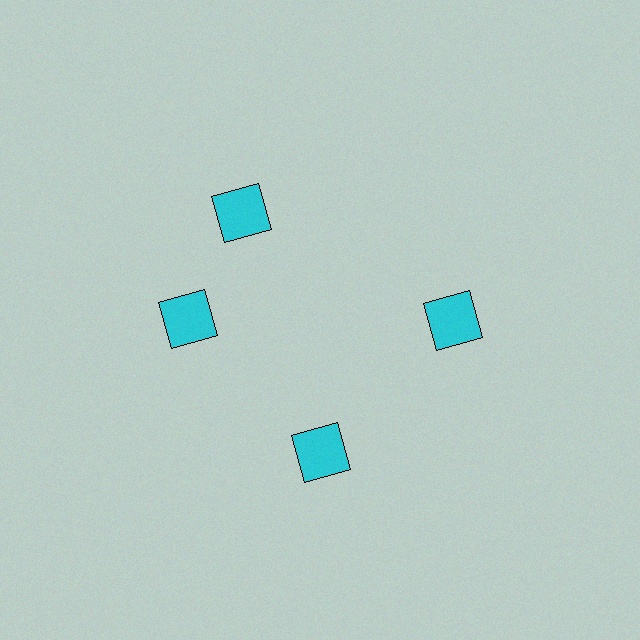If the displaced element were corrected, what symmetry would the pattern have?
It would have 4-fold rotational symmetry — the pattern would map onto itself every 90 degrees.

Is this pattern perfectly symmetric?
No. The 4 cyan squares are arranged in a ring, but one element near the 12 o'clock position is rotated out of alignment along the ring, breaking the 4-fold rotational symmetry.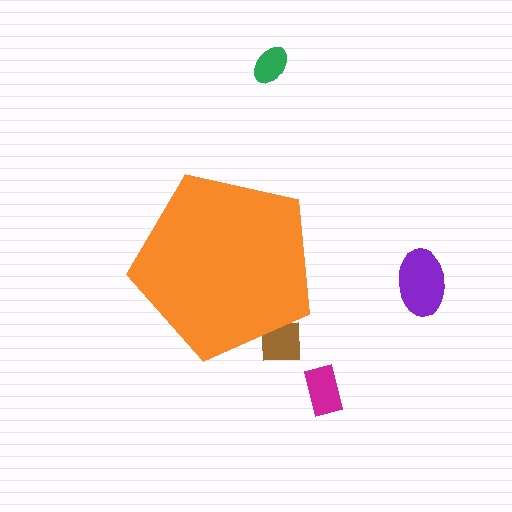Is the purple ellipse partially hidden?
No, the purple ellipse is fully visible.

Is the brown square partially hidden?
Yes, the brown square is partially hidden behind the orange pentagon.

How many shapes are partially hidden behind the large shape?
1 shape is partially hidden.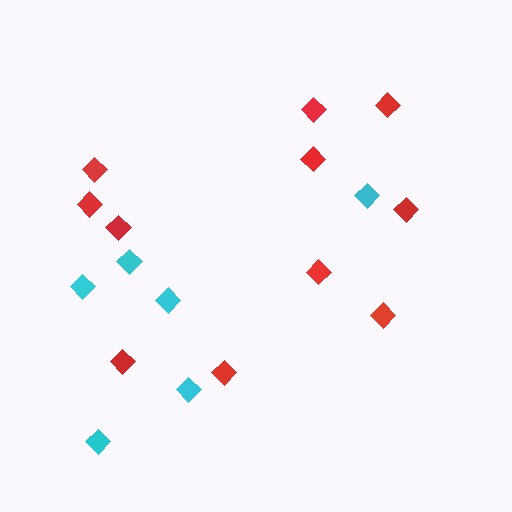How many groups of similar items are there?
There are 2 groups: one group of red diamonds (11) and one group of cyan diamonds (6).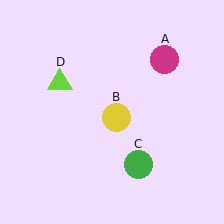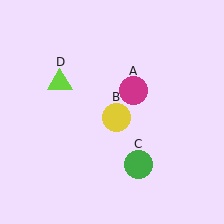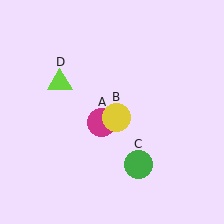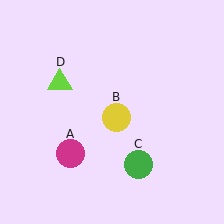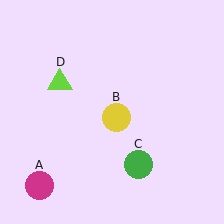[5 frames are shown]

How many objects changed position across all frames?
1 object changed position: magenta circle (object A).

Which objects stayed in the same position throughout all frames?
Yellow circle (object B) and green circle (object C) and lime triangle (object D) remained stationary.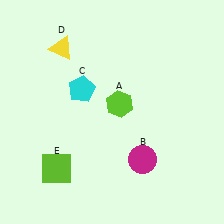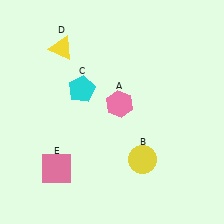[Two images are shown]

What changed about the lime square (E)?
In Image 1, E is lime. In Image 2, it changed to pink.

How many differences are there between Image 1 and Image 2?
There are 3 differences between the two images.